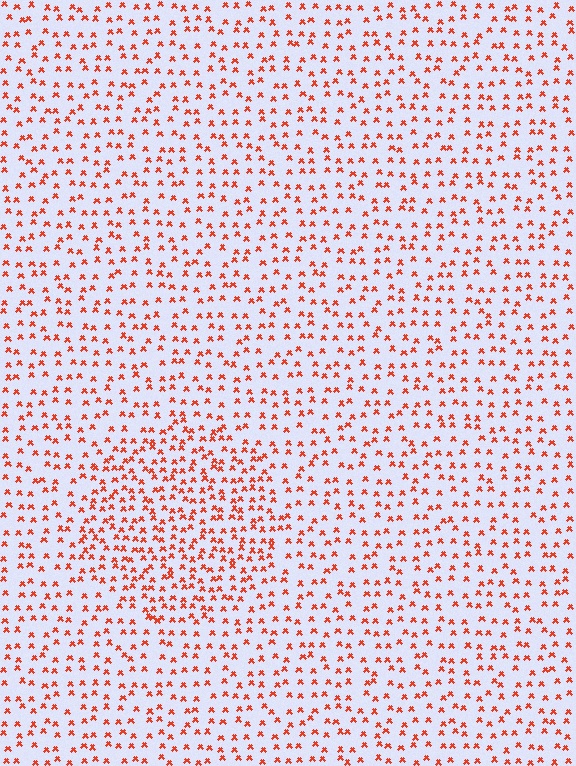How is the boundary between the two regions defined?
The boundary is defined by a change in element density (approximately 1.7x ratio). All elements are the same color, size, and shape.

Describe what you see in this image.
The image contains small red elements arranged at two different densities. A circle-shaped region is visible where the elements are more densely packed than the surrounding area.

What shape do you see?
I see a circle.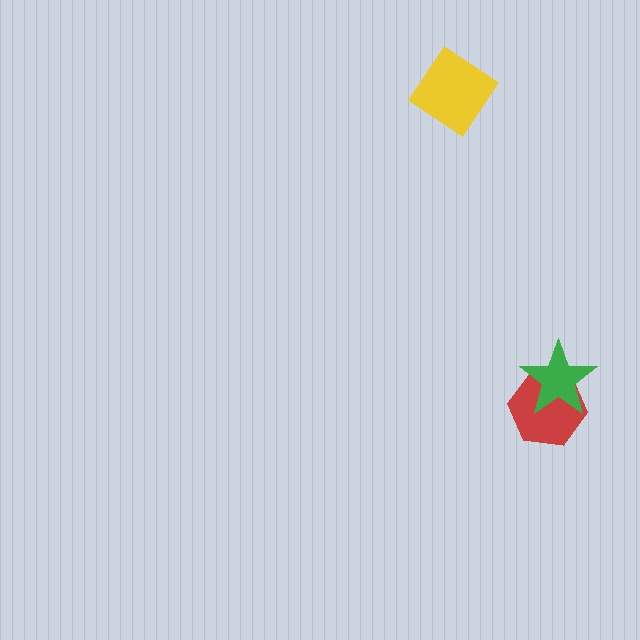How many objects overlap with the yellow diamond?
0 objects overlap with the yellow diamond.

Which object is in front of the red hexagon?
The green star is in front of the red hexagon.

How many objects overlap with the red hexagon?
1 object overlaps with the red hexagon.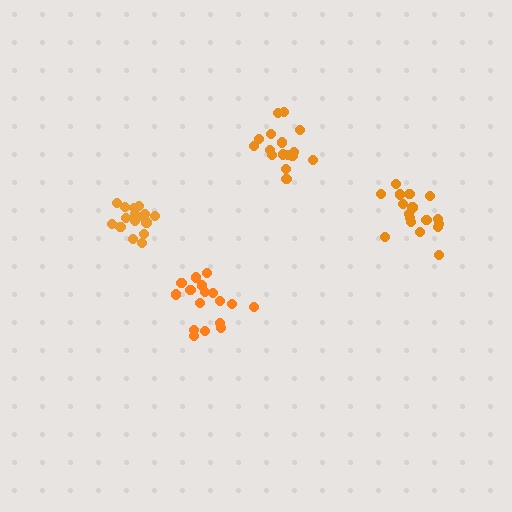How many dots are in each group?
Group 1: 16 dots, Group 2: 17 dots, Group 3: 17 dots, Group 4: 17 dots (67 total).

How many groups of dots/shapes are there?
There are 4 groups.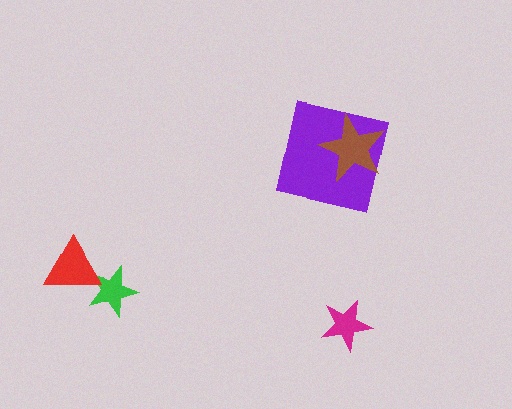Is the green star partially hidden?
Yes, it is partially covered by another shape.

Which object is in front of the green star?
The red triangle is in front of the green star.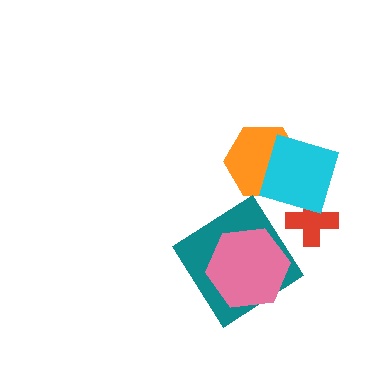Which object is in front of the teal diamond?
The pink hexagon is in front of the teal diamond.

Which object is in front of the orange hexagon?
The cyan diamond is in front of the orange hexagon.